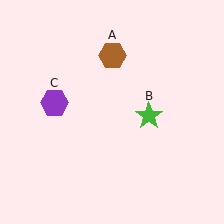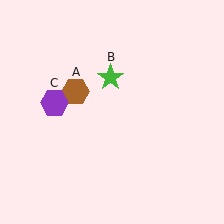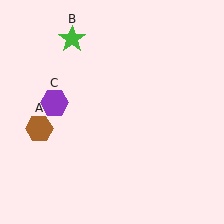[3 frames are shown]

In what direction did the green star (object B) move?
The green star (object B) moved up and to the left.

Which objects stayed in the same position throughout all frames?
Purple hexagon (object C) remained stationary.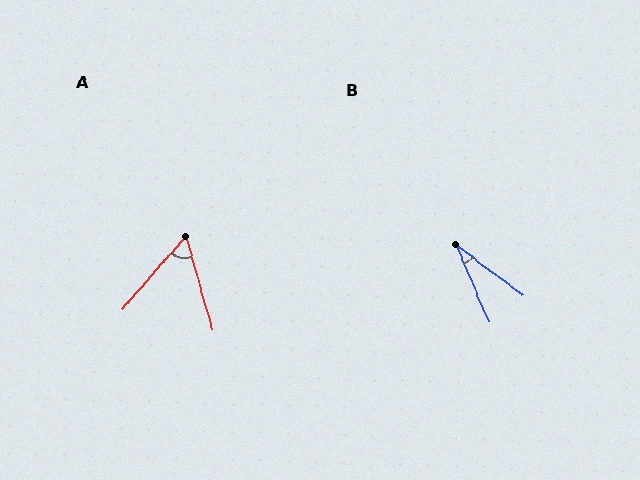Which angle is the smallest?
B, at approximately 29 degrees.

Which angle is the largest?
A, at approximately 57 degrees.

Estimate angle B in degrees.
Approximately 29 degrees.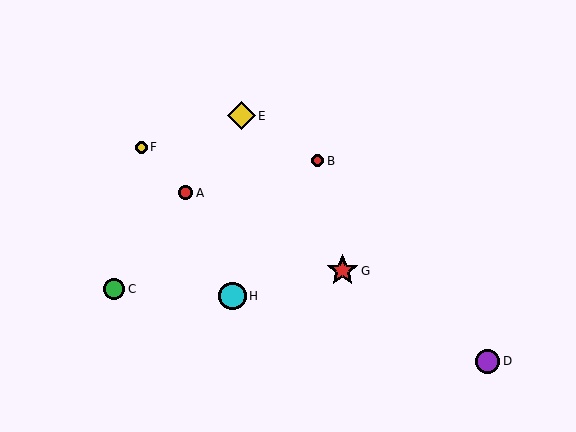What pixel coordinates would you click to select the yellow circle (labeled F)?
Click at (141, 147) to select the yellow circle F.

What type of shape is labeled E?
Shape E is a yellow diamond.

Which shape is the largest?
The red star (labeled G) is the largest.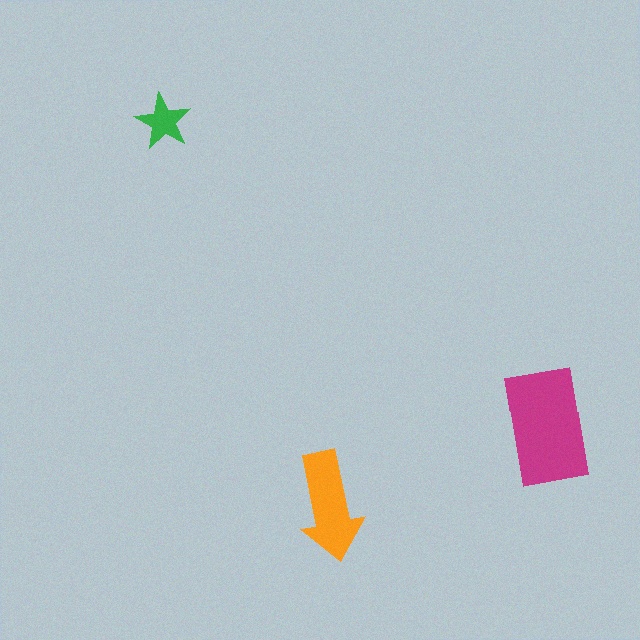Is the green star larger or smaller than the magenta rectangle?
Smaller.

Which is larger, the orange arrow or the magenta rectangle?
The magenta rectangle.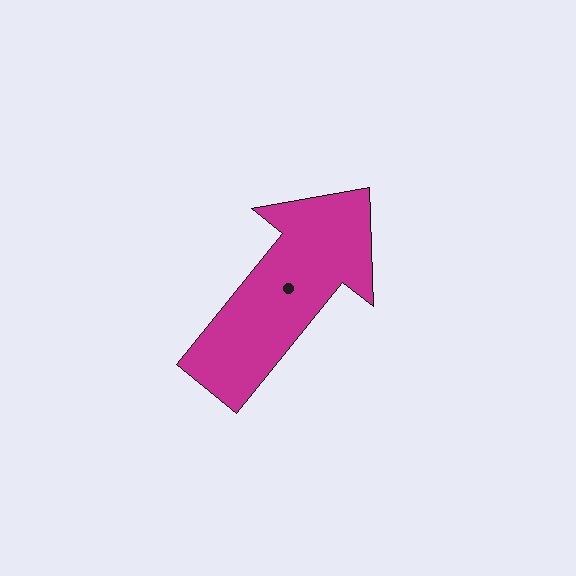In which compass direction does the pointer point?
Northeast.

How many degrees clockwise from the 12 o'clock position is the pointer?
Approximately 39 degrees.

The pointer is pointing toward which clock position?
Roughly 1 o'clock.